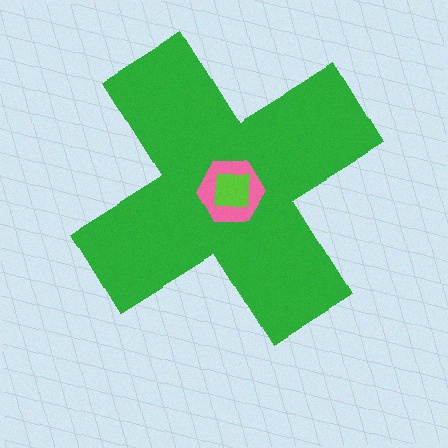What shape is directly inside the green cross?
The pink hexagon.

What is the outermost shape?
The green cross.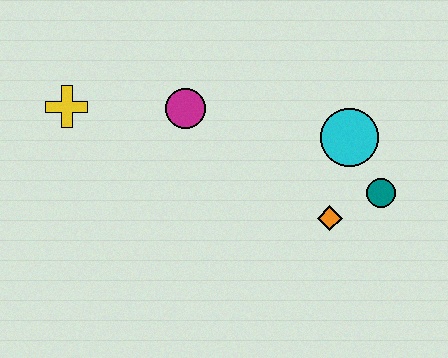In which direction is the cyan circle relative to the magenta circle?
The cyan circle is to the right of the magenta circle.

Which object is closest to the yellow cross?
The magenta circle is closest to the yellow cross.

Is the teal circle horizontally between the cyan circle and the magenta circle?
No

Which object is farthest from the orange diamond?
The yellow cross is farthest from the orange diamond.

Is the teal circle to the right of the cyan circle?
Yes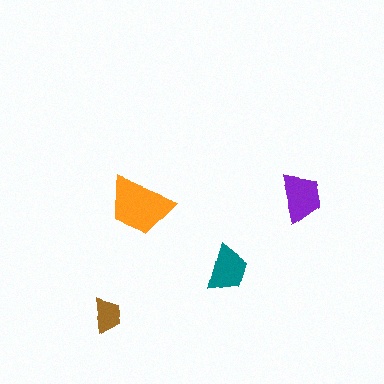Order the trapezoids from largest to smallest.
the orange one, the purple one, the teal one, the brown one.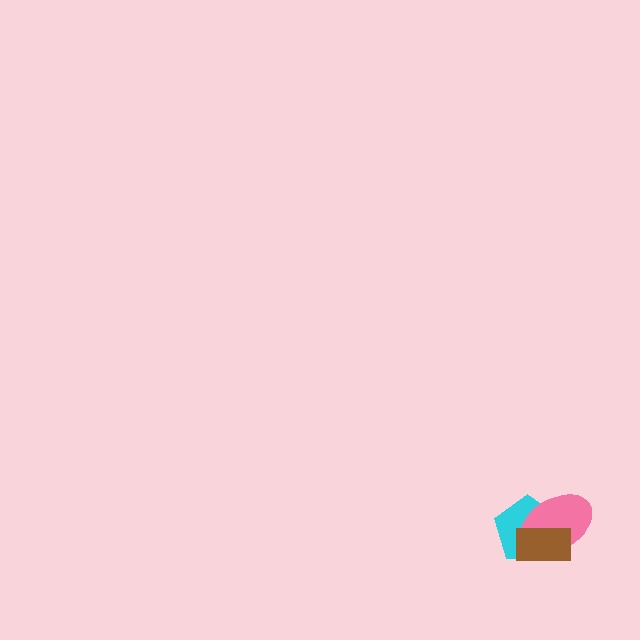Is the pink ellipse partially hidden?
Yes, it is partially covered by another shape.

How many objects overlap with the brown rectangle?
2 objects overlap with the brown rectangle.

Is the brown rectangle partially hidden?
No, no other shape covers it.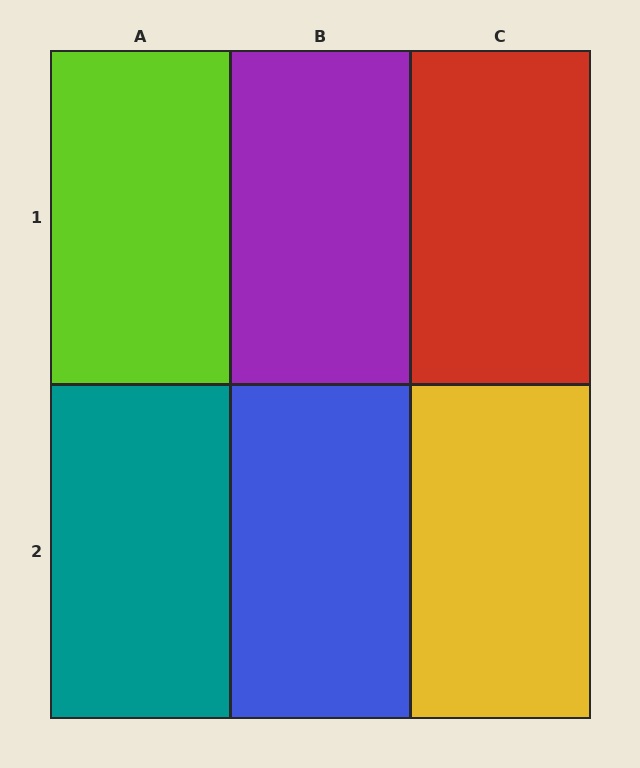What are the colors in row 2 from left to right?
Teal, blue, yellow.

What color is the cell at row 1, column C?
Red.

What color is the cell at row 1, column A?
Lime.